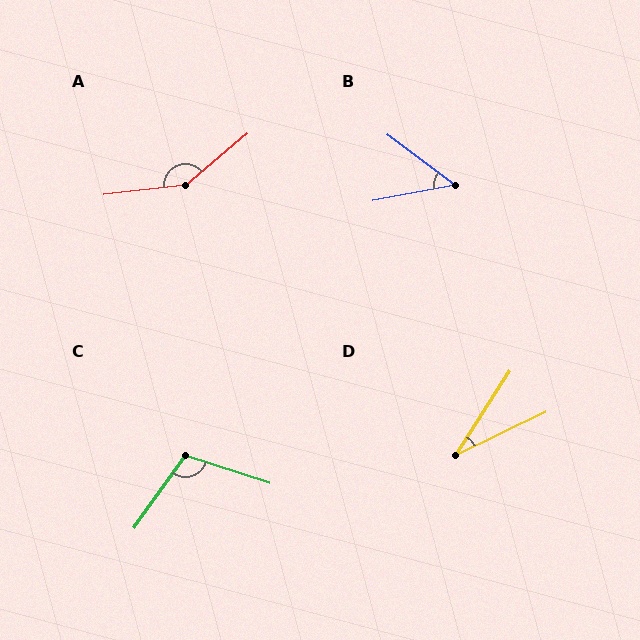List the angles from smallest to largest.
D (31°), B (47°), C (107°), A (147°).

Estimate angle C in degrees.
Approximately 107 degrees.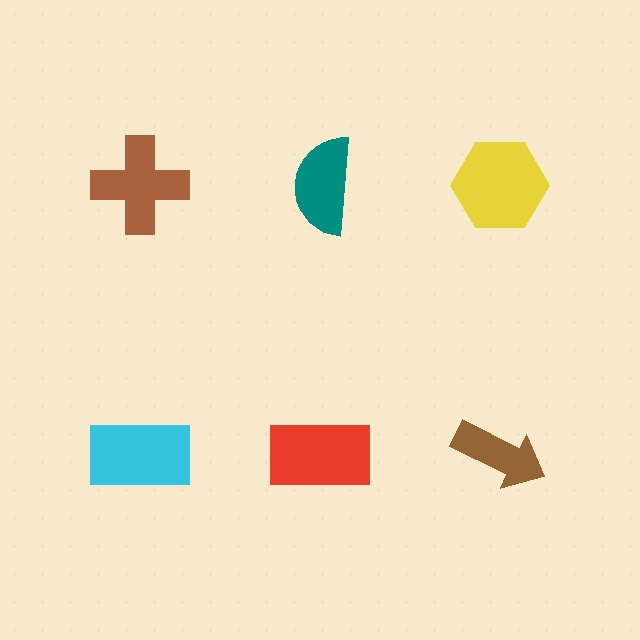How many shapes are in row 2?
3 shapes.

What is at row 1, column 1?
A brown cross.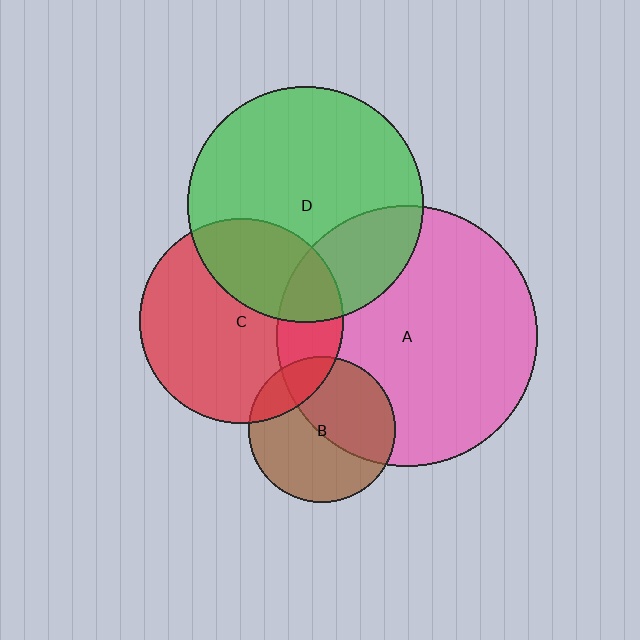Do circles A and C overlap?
Yes.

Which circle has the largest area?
Circle A (pink).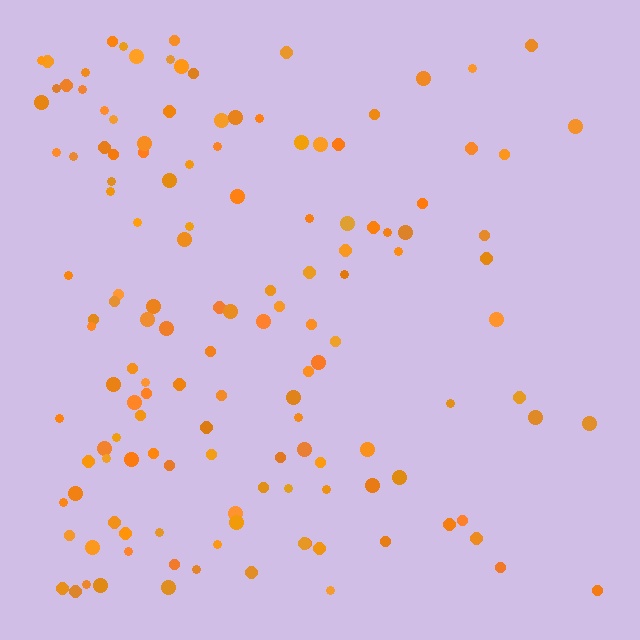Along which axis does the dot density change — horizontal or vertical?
Horizontal.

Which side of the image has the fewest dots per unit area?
The right.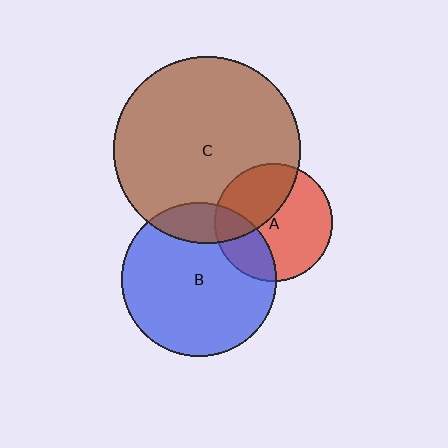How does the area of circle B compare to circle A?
Approximately 1.7 times.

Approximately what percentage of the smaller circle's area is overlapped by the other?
Approximately 40%.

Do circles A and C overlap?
Yes.